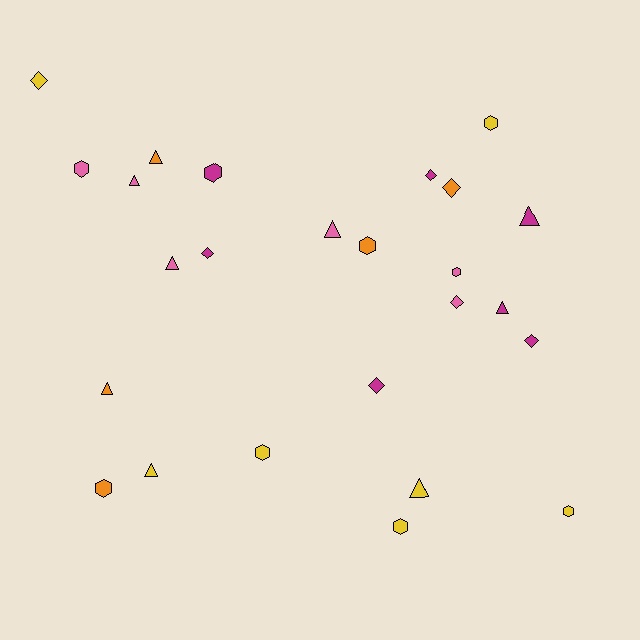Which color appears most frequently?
Magenta, with 7 objects.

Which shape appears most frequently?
Triangle, with 9 objects.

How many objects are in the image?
There are 25 objects.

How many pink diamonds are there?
There is 1 pink diamond.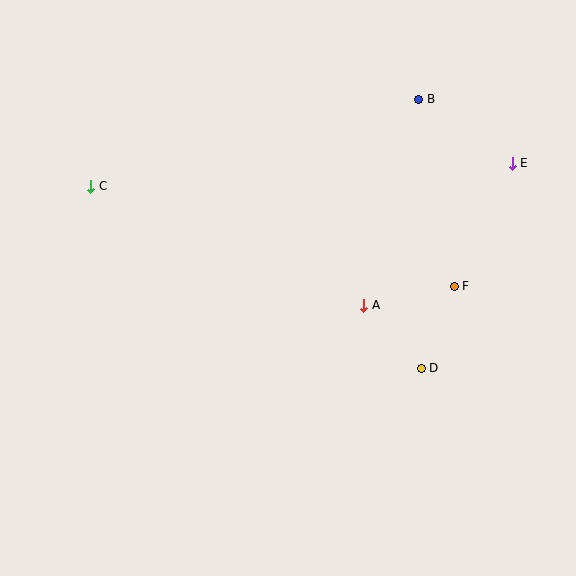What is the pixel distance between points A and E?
The distance between A and E is 205 pixels.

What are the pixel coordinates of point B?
Point B is at (419, 99).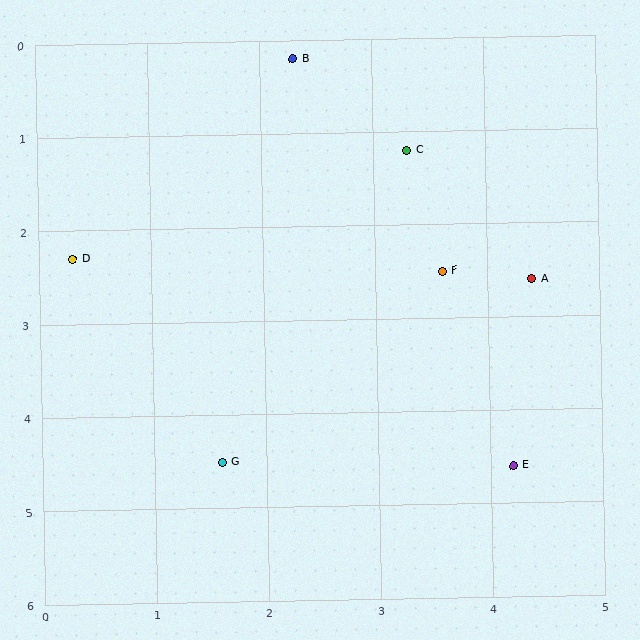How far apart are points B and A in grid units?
Points B and A are about 3.2 grid units apart.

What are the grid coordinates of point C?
Point C is at approximately (3.3, 1.2).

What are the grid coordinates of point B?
Point B is at approximately (2.3, 0.2).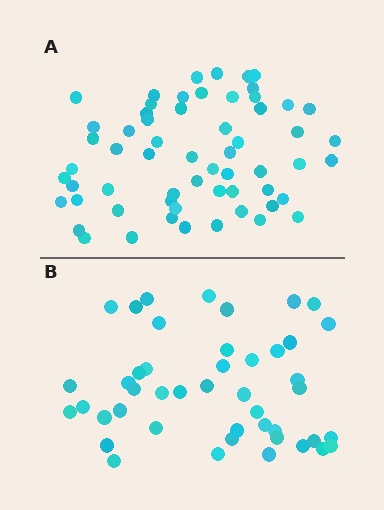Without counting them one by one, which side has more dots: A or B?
Region A (the top region) has more dots.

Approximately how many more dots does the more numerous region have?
Region A has approximately 15 more dots than region B.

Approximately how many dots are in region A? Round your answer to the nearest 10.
About 60 dots.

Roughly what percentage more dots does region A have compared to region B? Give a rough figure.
About 35% more.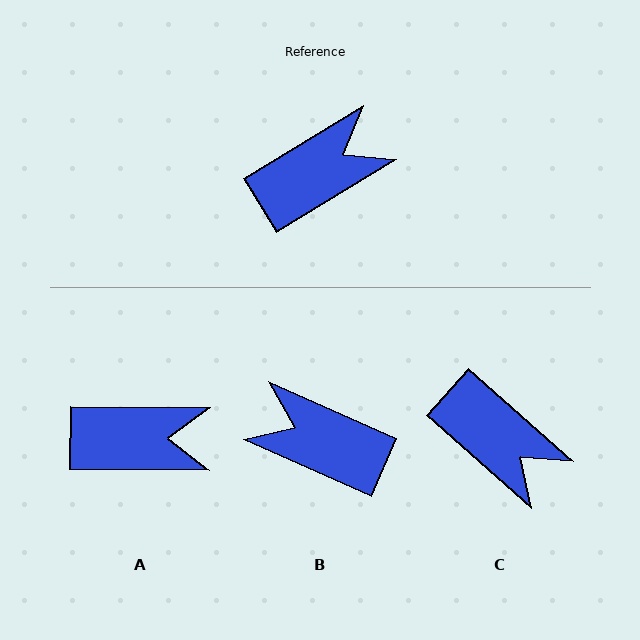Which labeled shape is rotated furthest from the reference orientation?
B, about 125 degrees away.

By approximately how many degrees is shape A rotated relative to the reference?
Approximately 32 degrees clockwise.